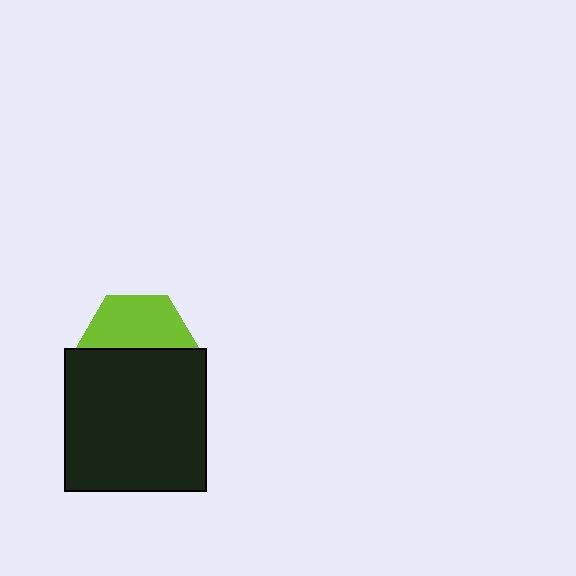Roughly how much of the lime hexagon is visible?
About half of it is visible (roughly 49%).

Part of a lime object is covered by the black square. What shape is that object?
It is a hexagon.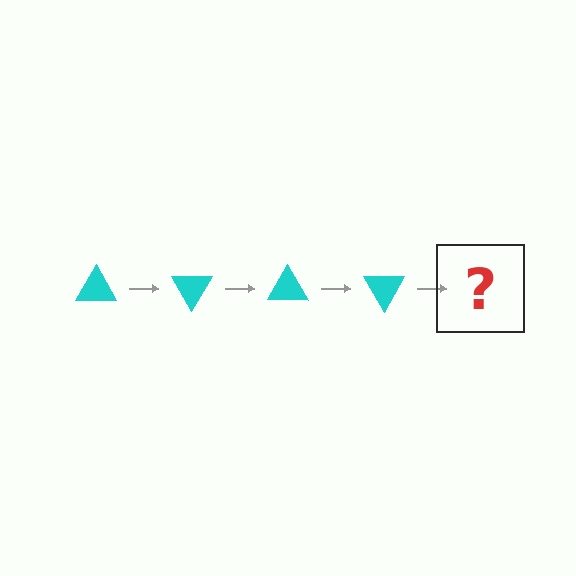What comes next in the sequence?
The next element should be a cyan triangle rotated 240 degrees.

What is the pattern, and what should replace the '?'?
The pattern is that the triangle rotates 60 degrees each step. The '?' should be a cyan triangle rotated 240 degrees.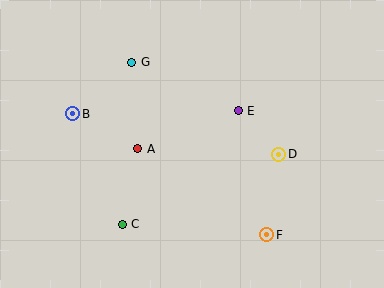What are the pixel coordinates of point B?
Point B is at (73, 114).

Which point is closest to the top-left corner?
Point B is closest to the top-left corner.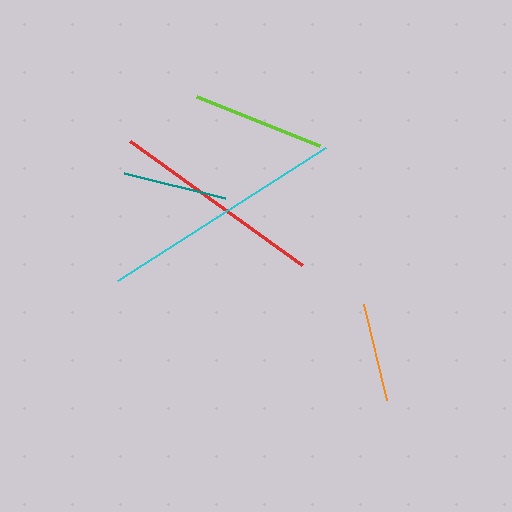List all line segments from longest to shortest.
From longest to shortest: cyan, red, lime, teal, orange.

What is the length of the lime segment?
The lime segment is approximately 132 pixels long.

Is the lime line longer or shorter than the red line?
The red line is longer than the lime line.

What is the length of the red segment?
The red segment is approximately 212 pixels long.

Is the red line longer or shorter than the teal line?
The red line is longer than the teal line.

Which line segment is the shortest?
The orange line is the shortest at approximately 99 pixels.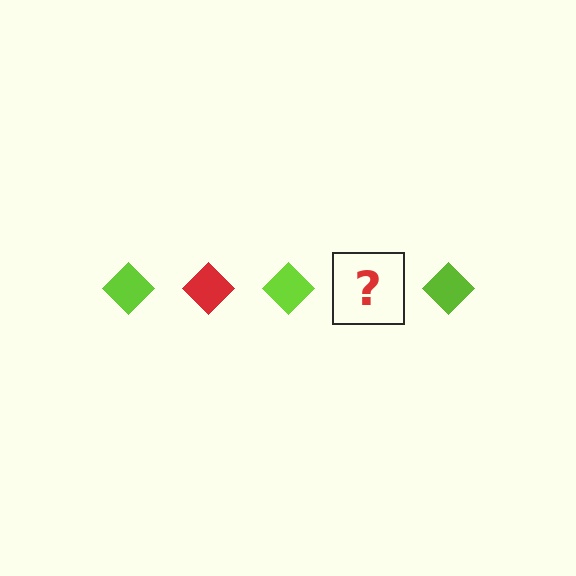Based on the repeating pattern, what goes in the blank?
The blank should be a red diamond.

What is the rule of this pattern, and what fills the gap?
The rule is that the pattern cycles through lime, red diamonds. The gap should be filled with a red diamond.